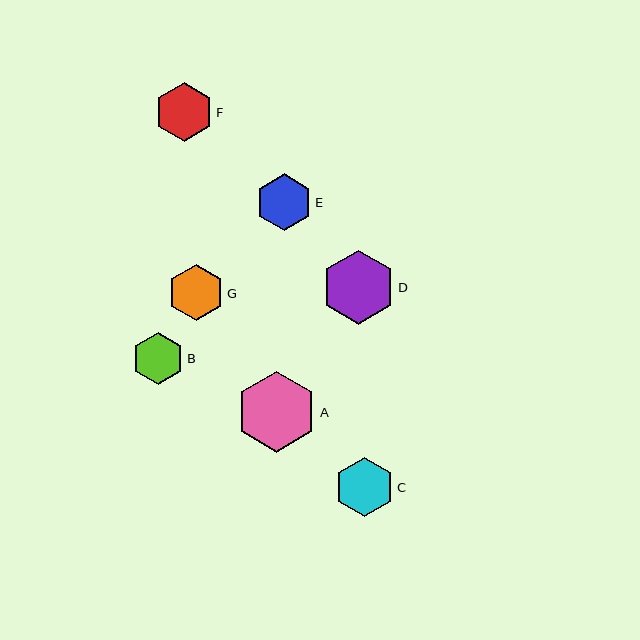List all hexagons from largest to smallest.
From largest to smallest: A, D, C, F, E, G, B.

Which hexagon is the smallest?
Hexagon B is the smallest with a size of approximately 52 pixels.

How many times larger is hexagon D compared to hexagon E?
Hexagon D is approximately 1.3 times the size of hexagon E.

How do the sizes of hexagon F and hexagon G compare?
Hexagon F and hexagon G are approximately the same size.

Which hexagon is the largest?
Hexagon A is the largest with a size of approximately 81 pixels.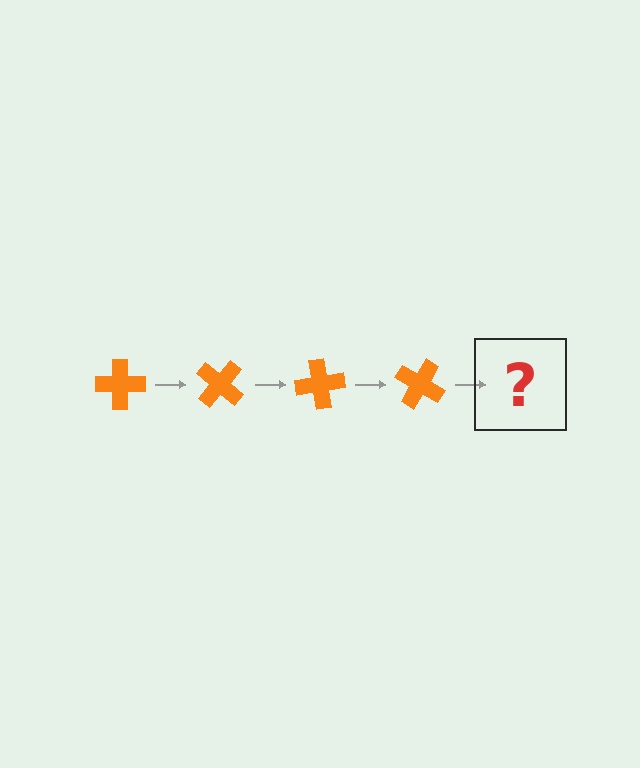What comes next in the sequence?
The next element should be an orange cross rotated 160 degrees.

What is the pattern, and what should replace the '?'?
The pattern is that the cross rotates 40 degrees each step. The '?' should be an orange cross rotated 160 degrees.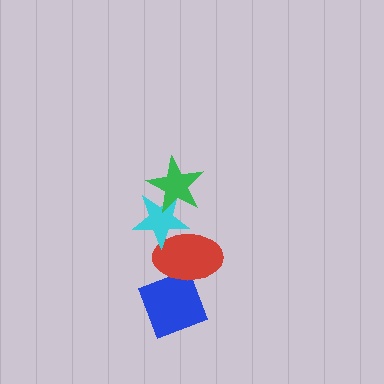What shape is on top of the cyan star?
The green star is on top of the cyan star.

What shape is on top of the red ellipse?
The cyan star is on top of the red ellipse.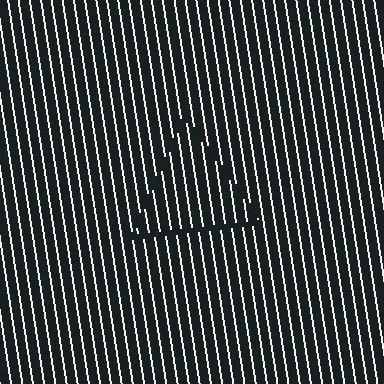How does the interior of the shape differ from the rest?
The interior of the shape contains the same grating, shifted by half a period — the contour is defined by the phase discontinuity where line-ends from the inner and outer gratings abut.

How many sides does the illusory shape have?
3 sides — the line-ends trace a triangle.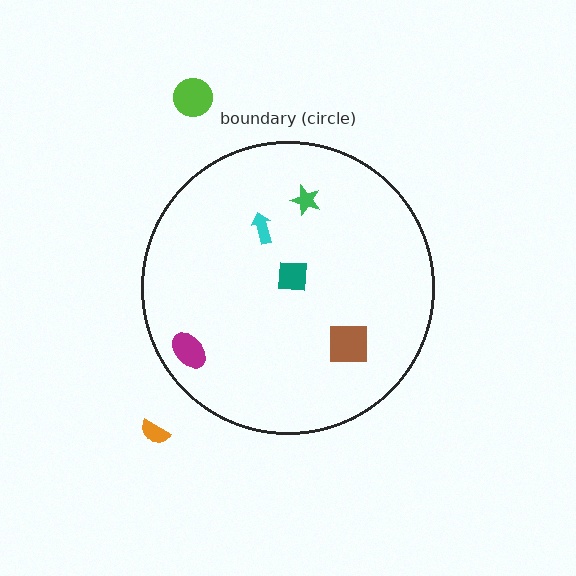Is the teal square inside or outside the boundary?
Inside.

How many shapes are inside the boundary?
5 inside, 2 outside.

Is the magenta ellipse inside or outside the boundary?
Inside.